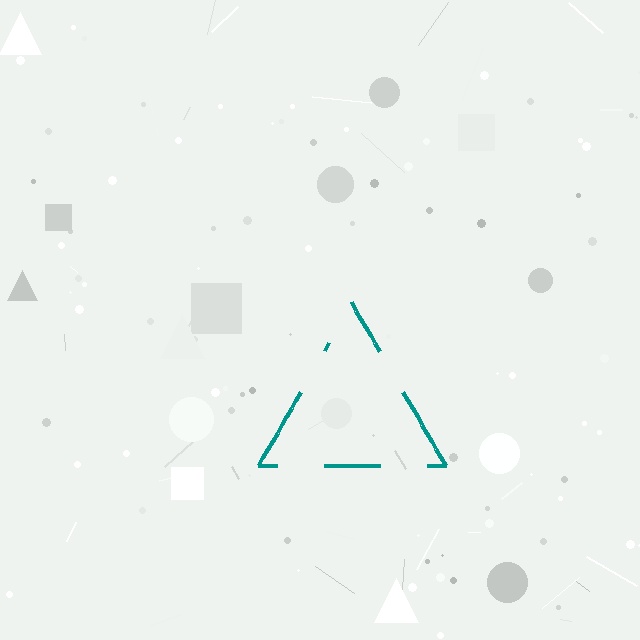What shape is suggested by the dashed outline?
The dashed outline suggests a triangle.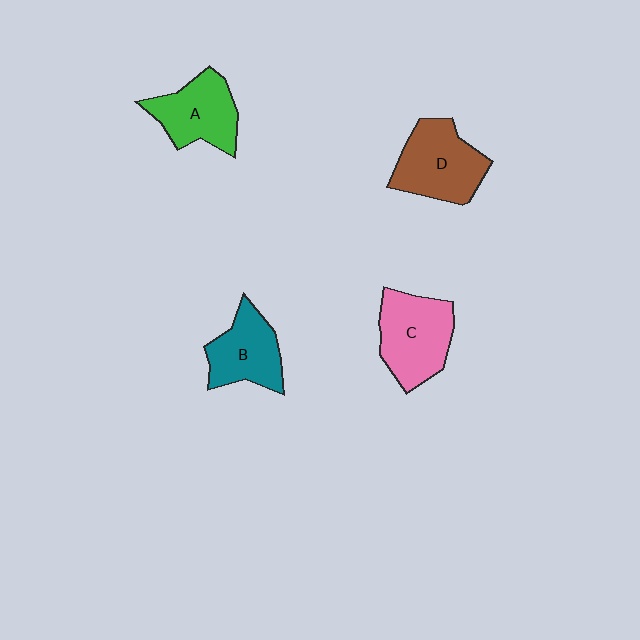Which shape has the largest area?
Shape C (pink).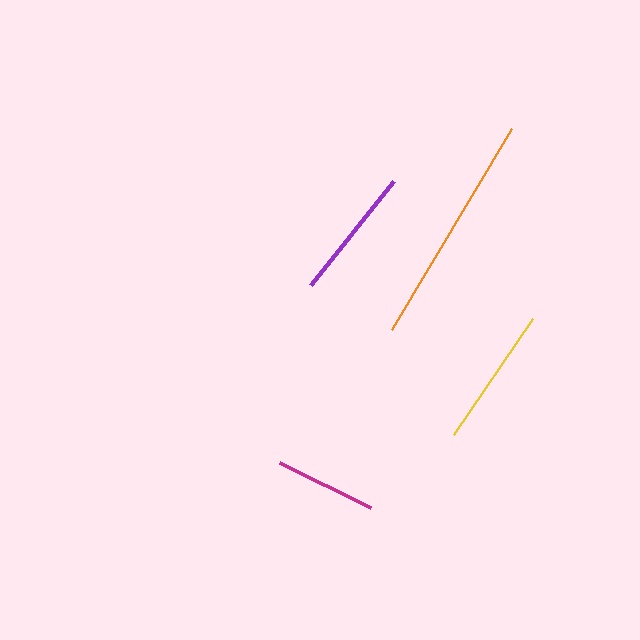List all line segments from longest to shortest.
From longest to shortest: orange, yellow, purple, magenta.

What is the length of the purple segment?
The purple segment is approximately 133 pixels long.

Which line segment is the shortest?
The magenta line is the shortest at approximately 102 pixels.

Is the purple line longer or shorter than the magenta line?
The purple line is longer than the magenta line.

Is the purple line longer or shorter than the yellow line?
The yellow line is longer than the purple line.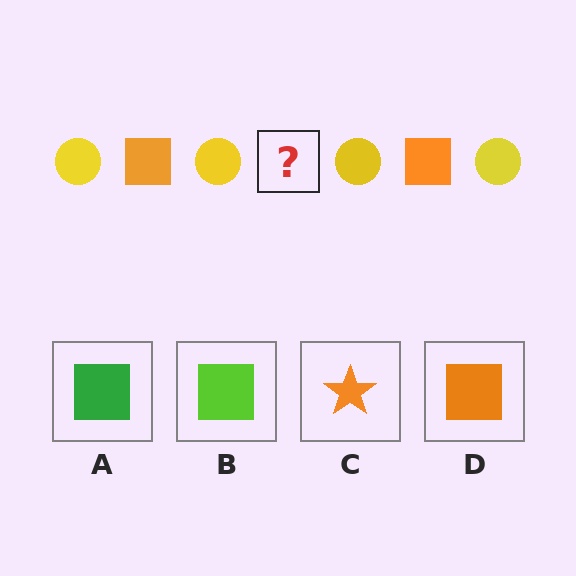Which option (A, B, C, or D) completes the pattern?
D.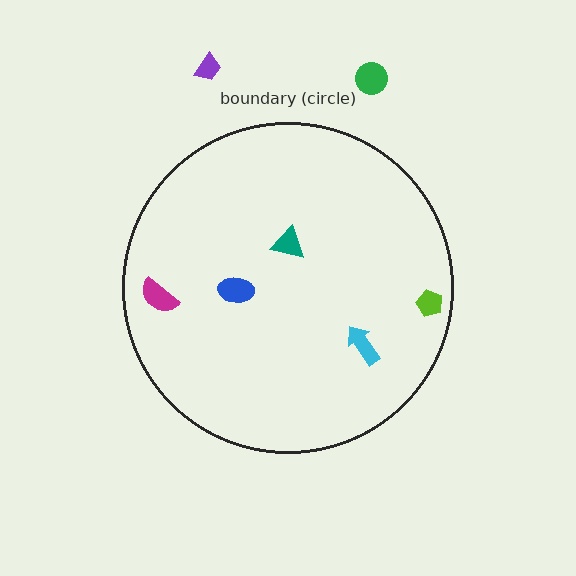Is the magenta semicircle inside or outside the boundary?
Inside.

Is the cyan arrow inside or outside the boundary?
Inside.